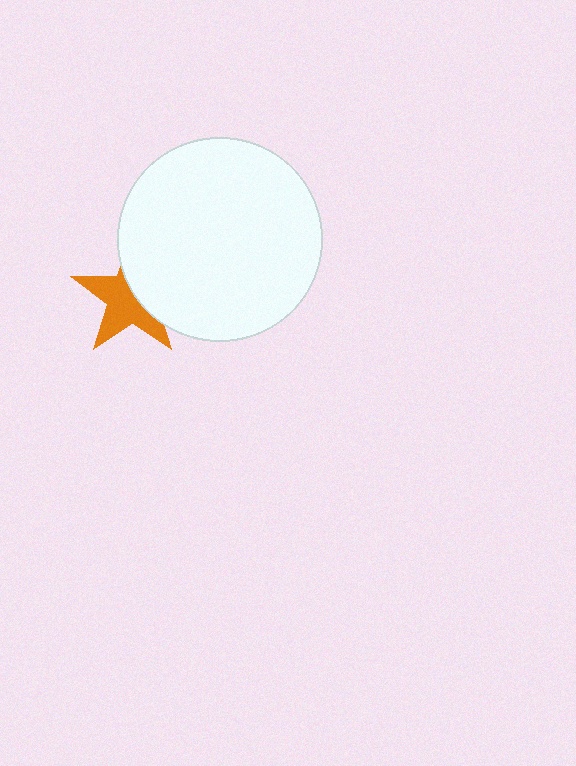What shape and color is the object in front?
The object in front is a white circle.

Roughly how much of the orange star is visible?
About half of it is visible (roughly 57%).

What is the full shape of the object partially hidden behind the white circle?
The partially hidden object is an orange star.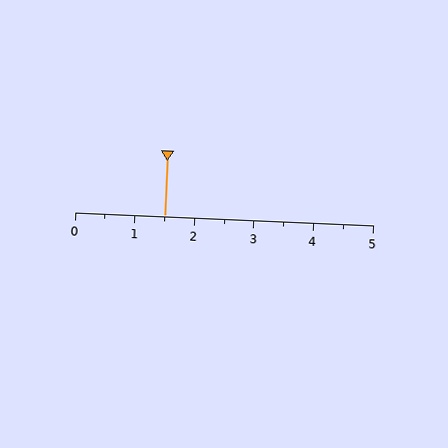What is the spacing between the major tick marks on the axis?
The major ticks are spaced 1 apart.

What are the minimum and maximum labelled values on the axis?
The axis runs from 0 to 5.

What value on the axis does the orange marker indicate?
The marker indicates approximately 1.5.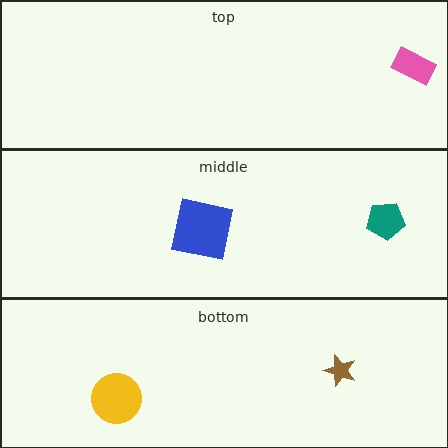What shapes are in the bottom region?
The yellow circle, the brown star.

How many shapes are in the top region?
1.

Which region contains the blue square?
The middle region.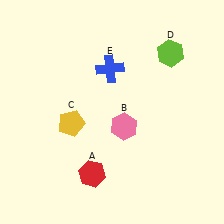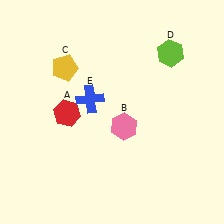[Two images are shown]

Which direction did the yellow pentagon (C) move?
The yellow pentagon (C) moved up.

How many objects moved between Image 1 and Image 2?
3 objects moved between the two images.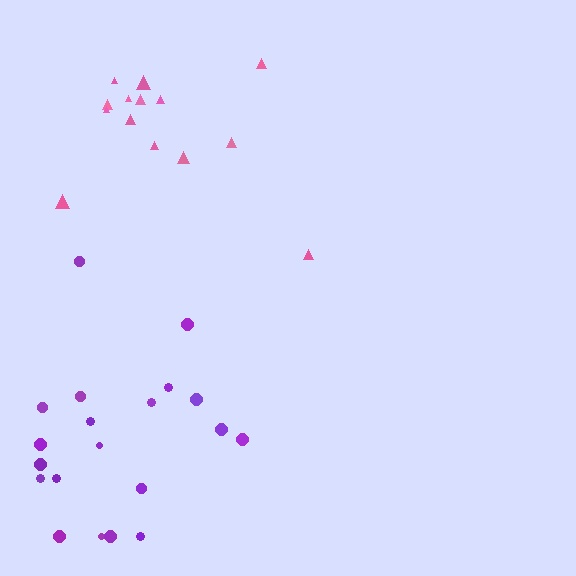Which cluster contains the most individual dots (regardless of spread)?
Purple (20).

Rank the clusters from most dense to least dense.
pink, purple.